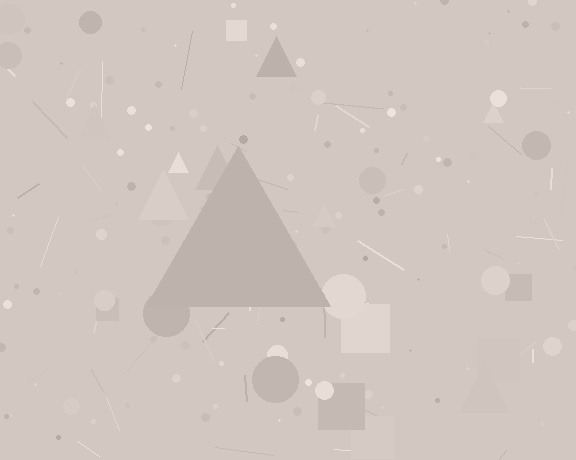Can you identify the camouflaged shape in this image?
The camouflaged shape is a triangle.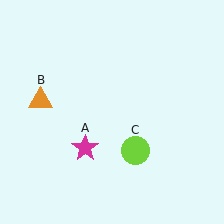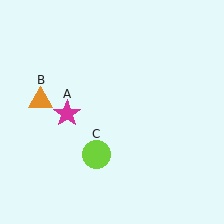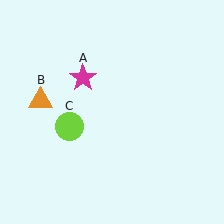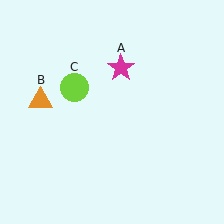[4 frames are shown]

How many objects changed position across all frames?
2 objects changed position: magenta star (object A), lime circle (object C).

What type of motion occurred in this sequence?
The magenta star (object A), lime circle (object C) rotated clockwise around the center of the scene.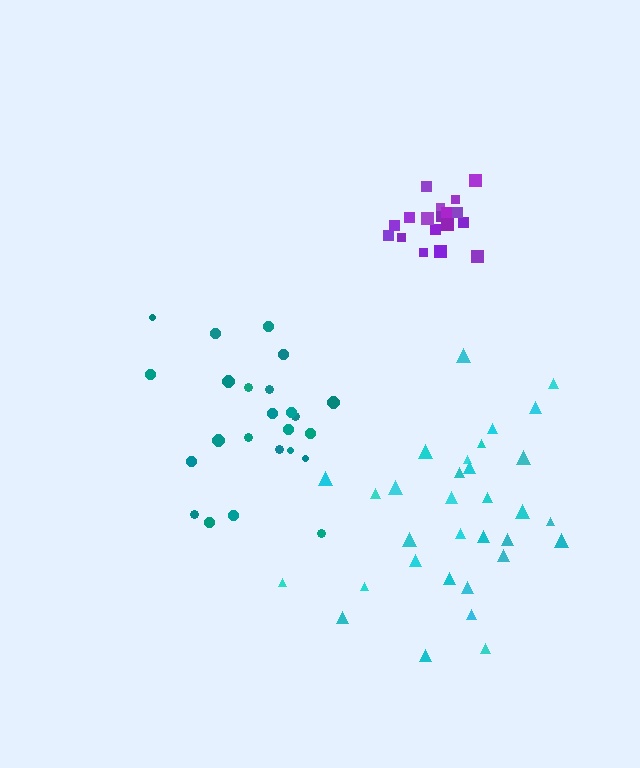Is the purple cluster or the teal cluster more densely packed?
Purple.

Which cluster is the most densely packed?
Purple.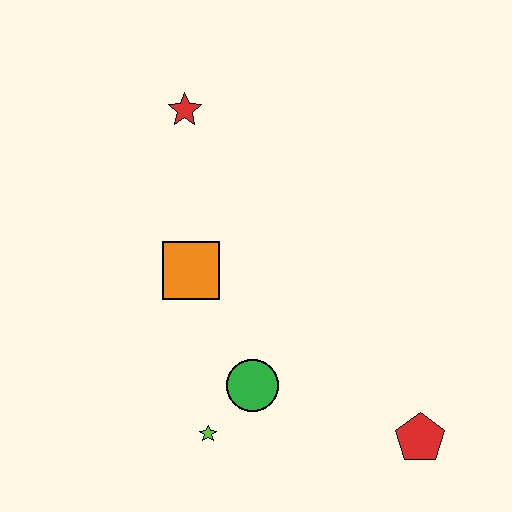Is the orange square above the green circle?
Yes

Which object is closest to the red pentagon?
The green circle is closest to the red pentagon.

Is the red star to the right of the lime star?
No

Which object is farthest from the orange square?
The red pentagon is farthest from the orange square.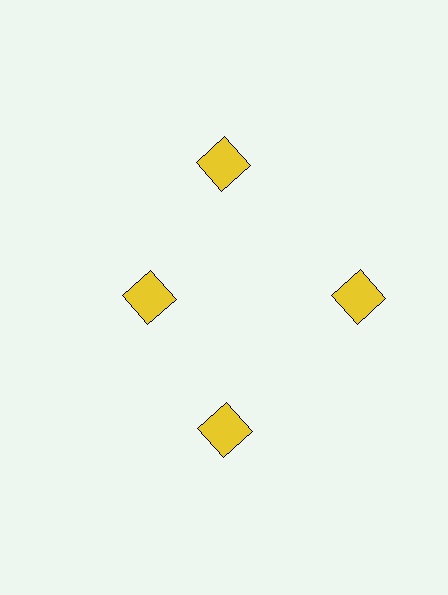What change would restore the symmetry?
The symmetry would be restored by moving it outward, back onto the ring so that all 4 squares sit at equal angles and equal distance from the center.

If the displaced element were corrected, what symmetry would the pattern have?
It would have 4-fold rotational symmetry — the pattern would map onto itself every 90 degrees.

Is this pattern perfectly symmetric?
No. The 4 yellow squares are arranged in a ring, but one element near the 9 o'clock position is pulled inward toward the center, breaking the 4-fold rotational symmetry.